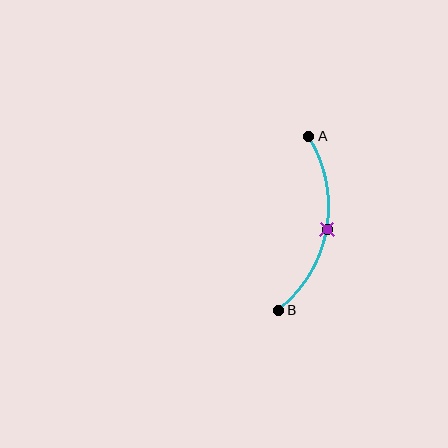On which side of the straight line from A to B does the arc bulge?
The arc bulges to the right of the straight line connecting A and B.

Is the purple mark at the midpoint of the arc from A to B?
Yes. The purple mark lies on the arc at equal arc-length from both A and B — it is the arc midpoint.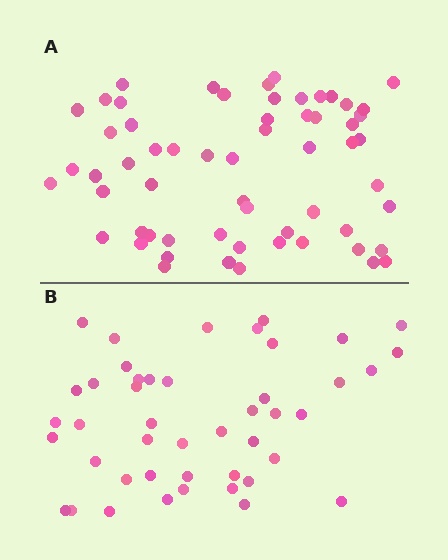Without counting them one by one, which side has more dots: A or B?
Region A (the top region) has more dots.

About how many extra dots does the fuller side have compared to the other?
Region A has approximately 15 more dots than region B.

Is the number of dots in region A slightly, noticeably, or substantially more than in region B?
Region A has noticeably more, but not dramatically so. The ratio is roughly 1.3 to 1.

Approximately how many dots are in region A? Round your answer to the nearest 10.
About 60 dots.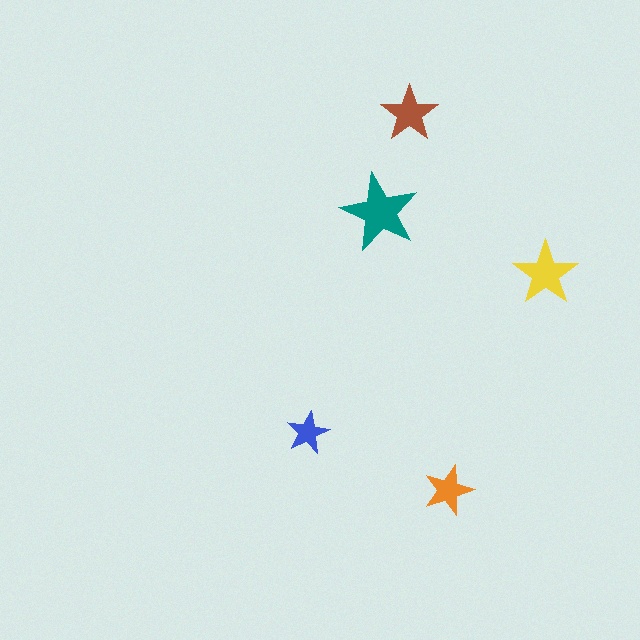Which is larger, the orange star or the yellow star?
The yellow one.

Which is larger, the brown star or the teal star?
The teal one.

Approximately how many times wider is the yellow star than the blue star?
About 1.5 times wider.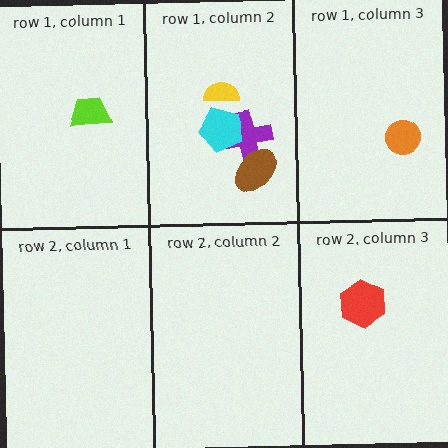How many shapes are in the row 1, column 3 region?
1.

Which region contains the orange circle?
The row 1, column 3 region.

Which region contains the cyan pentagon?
The row 1, column 2 region.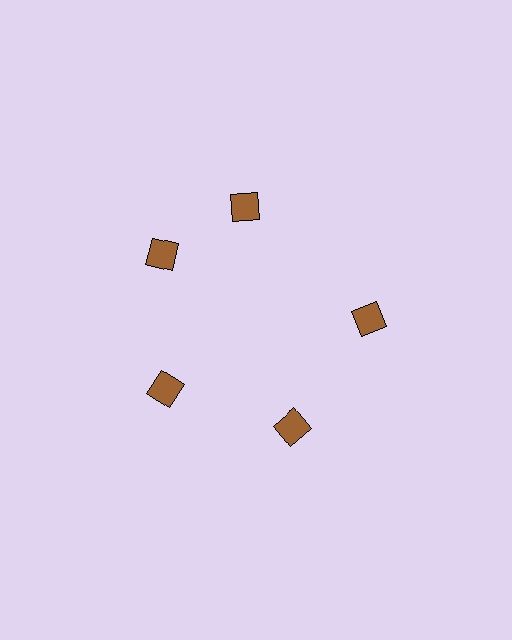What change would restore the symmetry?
The symmetry would be restored by rotating it back into even spacing with its neighbors so that all 5 squares sit at equal angles and equal distance from the center.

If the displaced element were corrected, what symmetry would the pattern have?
It would have 5-fold rotational symmetry — the pattern would map onto itself every 72 degrees.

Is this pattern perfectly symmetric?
No. The 5 brown squares are arranged in a ring, but one element near the 1 o'clock position is rotated out of alignment along the ring, breaking the 5-fold rotational symmetry.